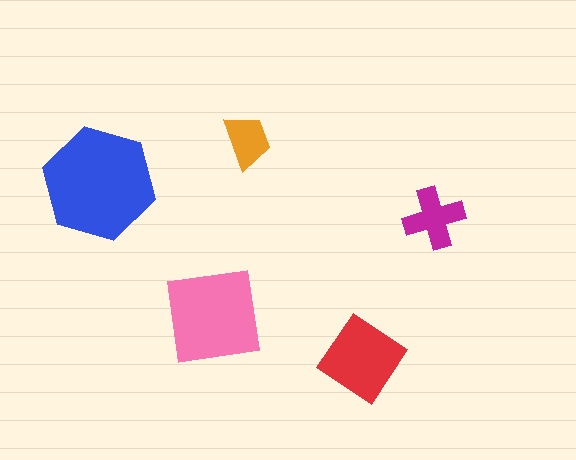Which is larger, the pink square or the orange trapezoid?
The pink square.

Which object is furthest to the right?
The magenta cross is rightmost.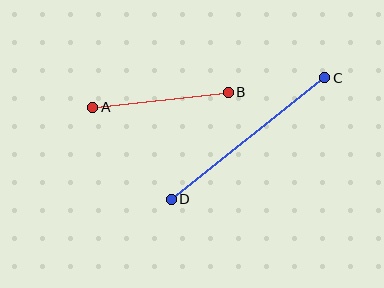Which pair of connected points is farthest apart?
Points C and D are farthest apart.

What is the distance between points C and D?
The distance is approximately 196 pixels.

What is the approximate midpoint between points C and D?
The midpoint is at approximately (248, 138) pixels.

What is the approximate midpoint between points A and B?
The midpoint is at approximately (161, 100) pixels.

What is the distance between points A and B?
The distance is approximately 137 pixels.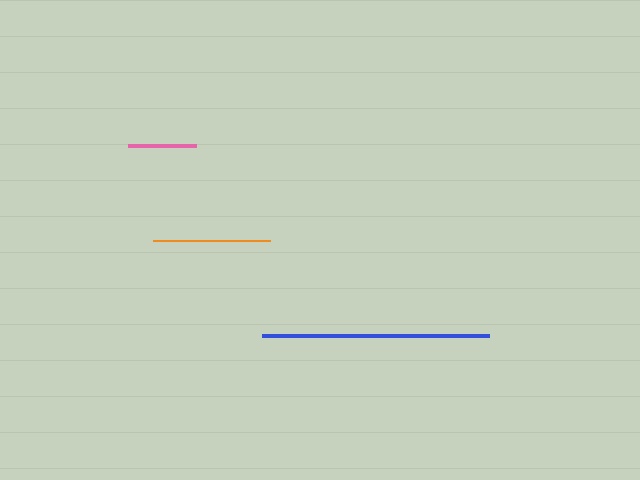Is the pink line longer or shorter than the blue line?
The blue line is longer than the pink line.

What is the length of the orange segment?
The orange segment is approximately 117 pixels long.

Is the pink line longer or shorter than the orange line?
The orange line is longer than the pink line.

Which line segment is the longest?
The blue line is the longest at approximately 227 pixels.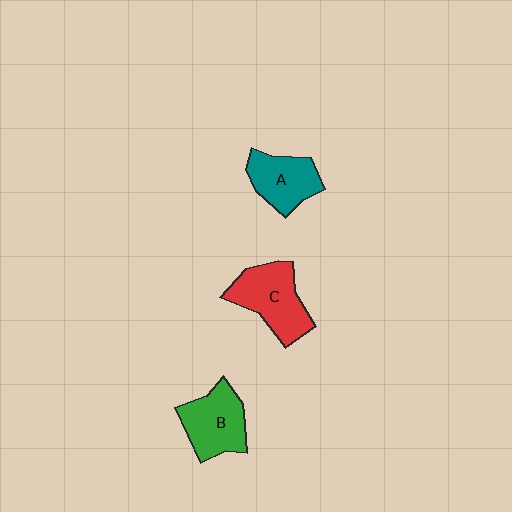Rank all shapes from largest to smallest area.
From largest to smallest: C (red), B (green), A (teal).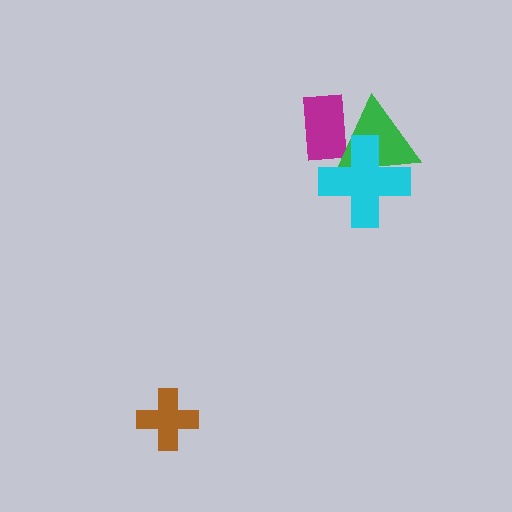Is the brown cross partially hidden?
No, no other shape covers it.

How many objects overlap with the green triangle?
2 objects overlap with the green triangle.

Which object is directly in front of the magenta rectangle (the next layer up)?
The green triangle is directly in front of the magenta rectangle.